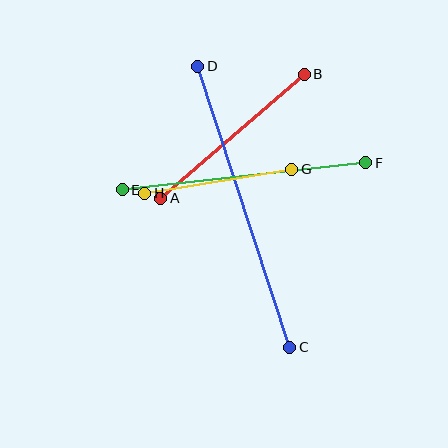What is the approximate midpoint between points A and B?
The midpoint is at approximately (233, 136) pixels.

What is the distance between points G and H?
The distance is approximately 149 pixels.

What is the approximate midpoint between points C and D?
The midpoint is at approximately (244, 207) pixels.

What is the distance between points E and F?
The distance is approximately 245 pixels.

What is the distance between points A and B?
The distance is approximately 190 pixels.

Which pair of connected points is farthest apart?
Points C and D are farthest apart.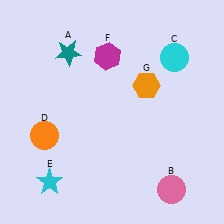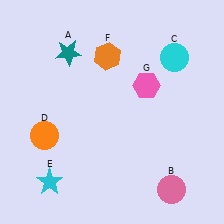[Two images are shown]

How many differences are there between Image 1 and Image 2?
There are 2 differences between the two images.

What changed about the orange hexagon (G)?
In Image 1, G is orange. In Image 2, it changed to pink.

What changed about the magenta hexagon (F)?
In Image 1, F is magenta. In Image 2, it changed to orange.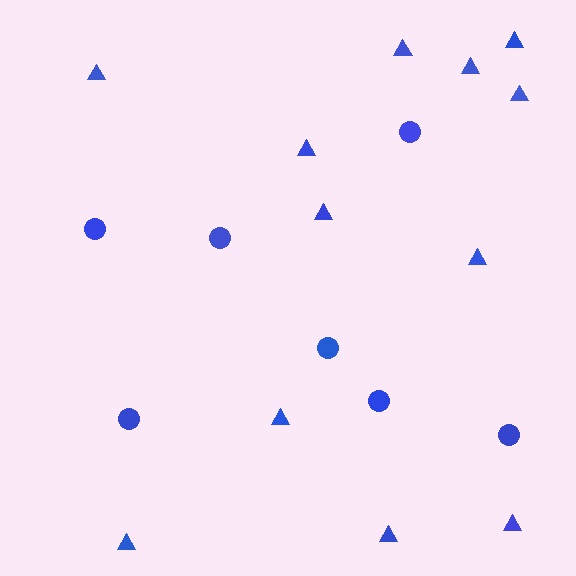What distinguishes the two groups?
There are 2 groups: one group of circles (7) and one group of triangles (12).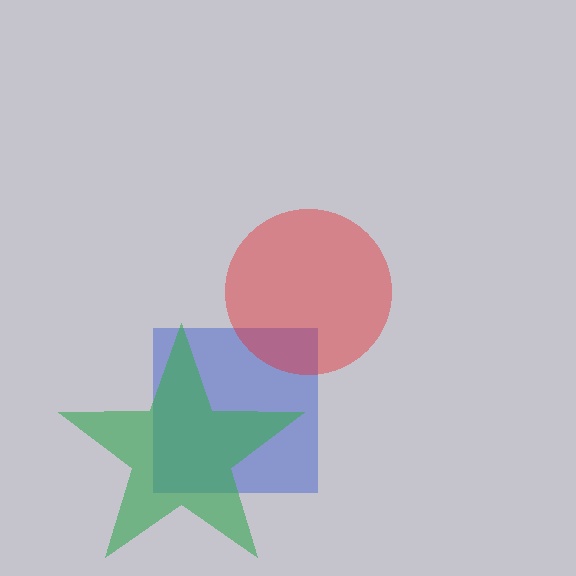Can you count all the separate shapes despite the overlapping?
Yes, there are 3 separate shapes.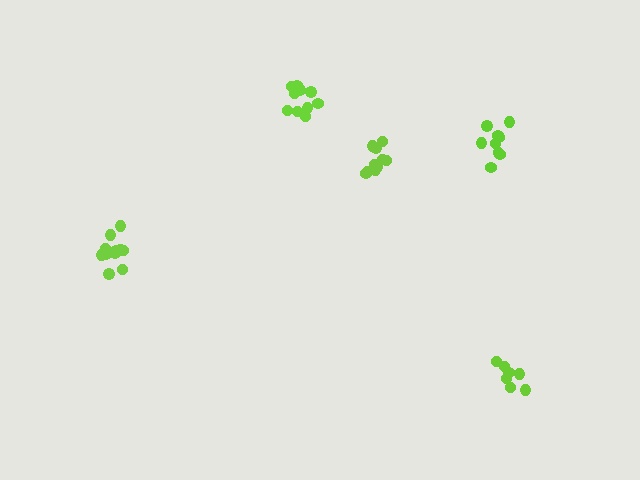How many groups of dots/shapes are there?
There are 5 groups.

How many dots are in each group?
Group 1: 9 dots, Group 2: 10 dots, Group 3: 12 dots, Group 4: 7 dots, Group 5: 10 dots (48 total).